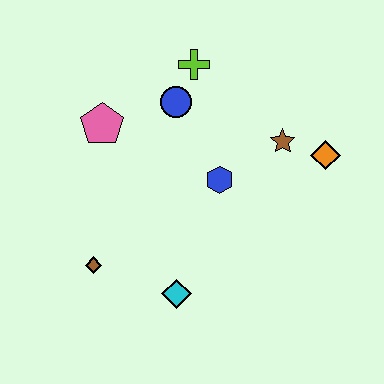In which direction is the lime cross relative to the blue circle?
The lime cross is above the blue circle.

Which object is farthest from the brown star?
The brown diamond is farthest from the brown star.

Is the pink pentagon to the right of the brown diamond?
Yes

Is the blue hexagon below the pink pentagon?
Yes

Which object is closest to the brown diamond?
The cyan diamond is closest to the brown diamond.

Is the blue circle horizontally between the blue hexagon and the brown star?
No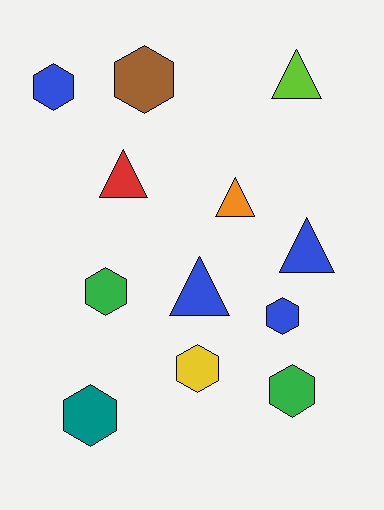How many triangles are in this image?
There are 5 triangles.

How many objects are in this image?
There are 12 objects.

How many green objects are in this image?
There are 2 green objects.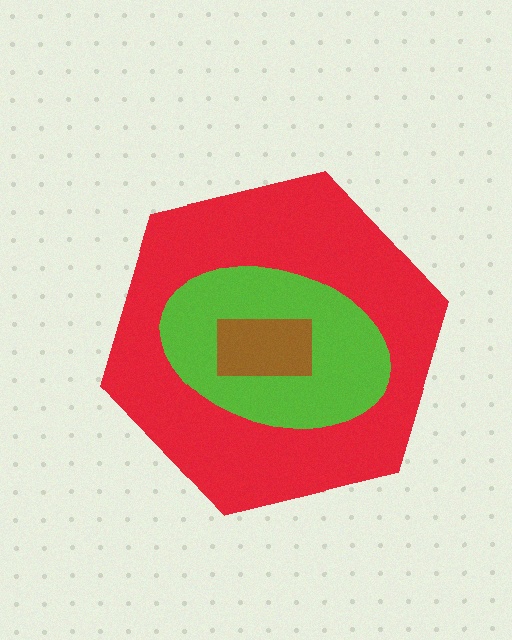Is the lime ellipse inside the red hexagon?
Yes.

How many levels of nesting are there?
3.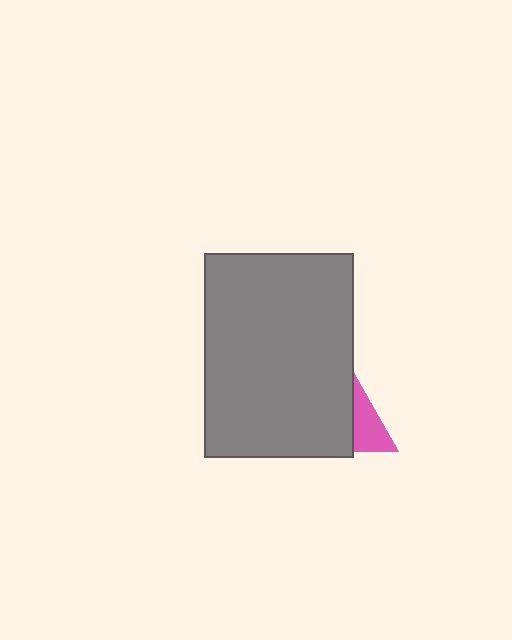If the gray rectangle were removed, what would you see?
You would see the complete pink triangle.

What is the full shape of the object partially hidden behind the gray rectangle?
The partially hidden object is a pink triangle.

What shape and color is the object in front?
The object in front is a gray rectangle.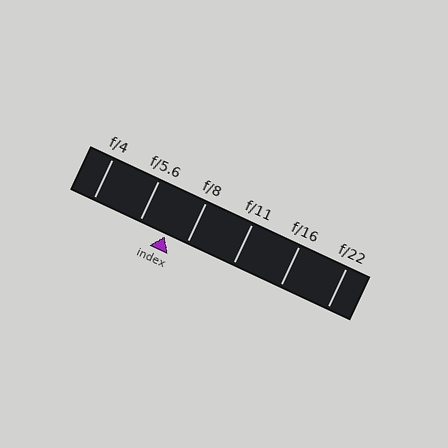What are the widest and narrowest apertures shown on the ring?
The widest aperture shown is f/4 and the narrowest is f/22.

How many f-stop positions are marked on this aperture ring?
There are 6 f-stop positions marked.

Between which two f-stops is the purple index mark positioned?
The index mark is between f/5.6 and f/8.